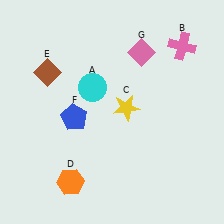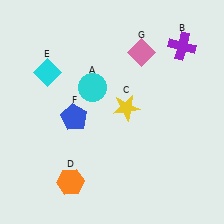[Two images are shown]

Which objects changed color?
B changed from pink to purple. E changed from brown to cyan.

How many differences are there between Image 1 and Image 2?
There are 2 differences between the two images.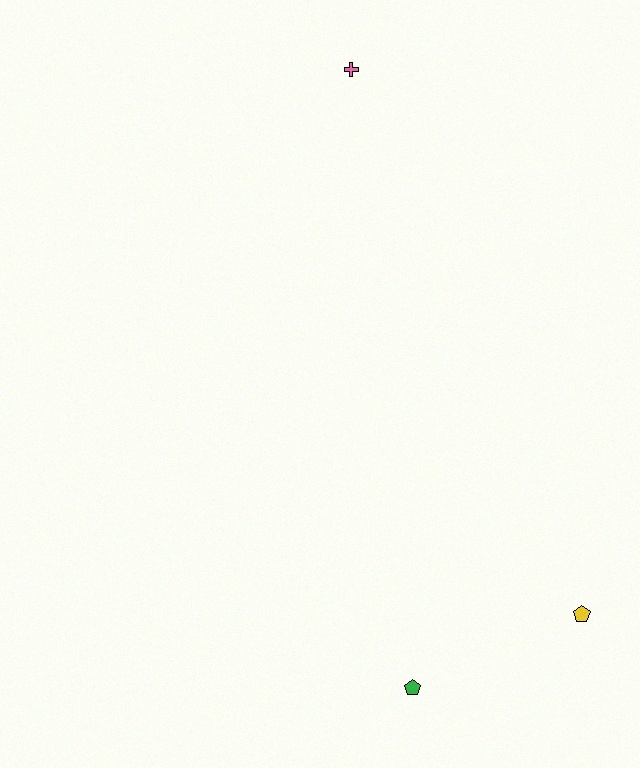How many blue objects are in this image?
There are no blue objects.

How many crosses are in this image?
There is 1 cross.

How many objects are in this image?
There are 3 objects.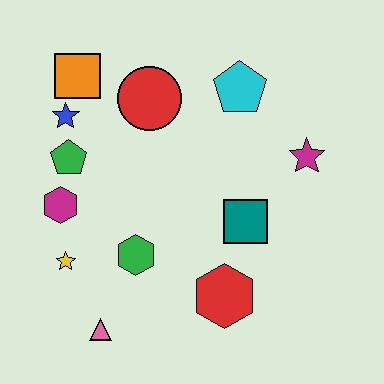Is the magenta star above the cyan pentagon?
No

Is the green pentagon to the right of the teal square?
No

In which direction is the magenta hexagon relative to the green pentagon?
The magenta hexagon is below the green pentagon.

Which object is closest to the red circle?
The orange square is closest to the red circle.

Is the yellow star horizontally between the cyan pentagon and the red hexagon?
No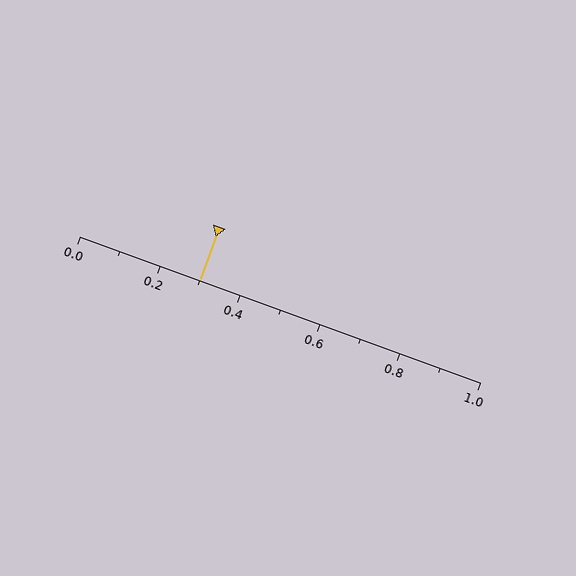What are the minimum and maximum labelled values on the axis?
The axis runs from 0.0 to 1.0.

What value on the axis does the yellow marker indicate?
The marker indicates approximately 0.3.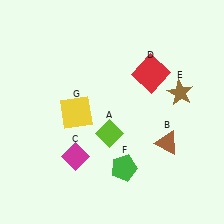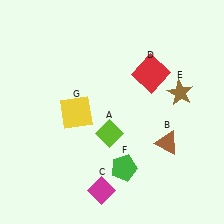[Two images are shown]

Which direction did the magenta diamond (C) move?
The magenta diamond (C) moved down.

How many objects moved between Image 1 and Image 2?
1 object moved between the two images.